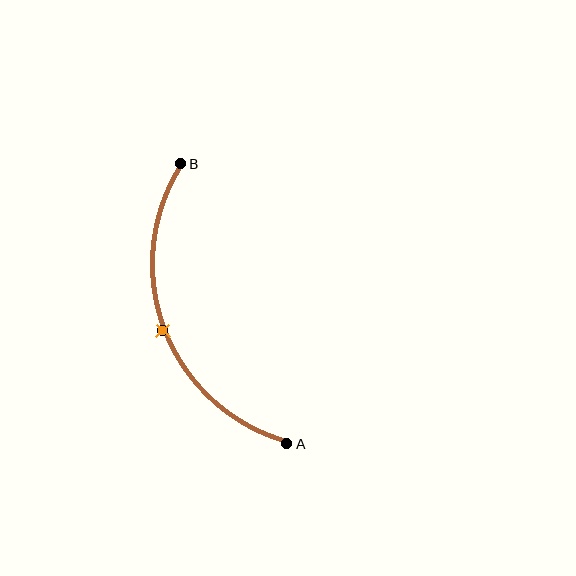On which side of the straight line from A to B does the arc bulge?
The arc bulges to the left of the straight line connecting A and B.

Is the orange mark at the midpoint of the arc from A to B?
Yes. The orange mark lies on the arc at equal arc-length from both A and B — it is the arc midpoint.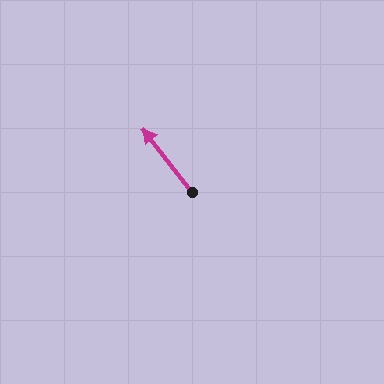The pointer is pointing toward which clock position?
Roughly 11 o'clock.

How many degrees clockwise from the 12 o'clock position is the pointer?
Approximately 322 degrees.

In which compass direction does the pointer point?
Northwest.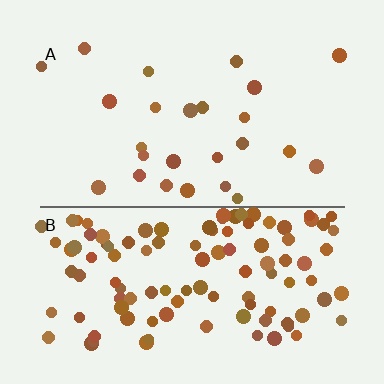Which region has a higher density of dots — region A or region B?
B (the bottom).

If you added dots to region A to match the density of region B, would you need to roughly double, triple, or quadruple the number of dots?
Approximately quadruple.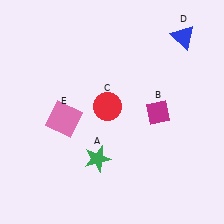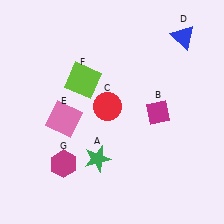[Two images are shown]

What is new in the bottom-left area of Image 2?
A magenta hexagon (G) was added in the bottom-left area of Image 2.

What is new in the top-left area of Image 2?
A lime square (F) was added in the top-left area of Image 2.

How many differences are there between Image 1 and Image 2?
There are 2 differences between the two images.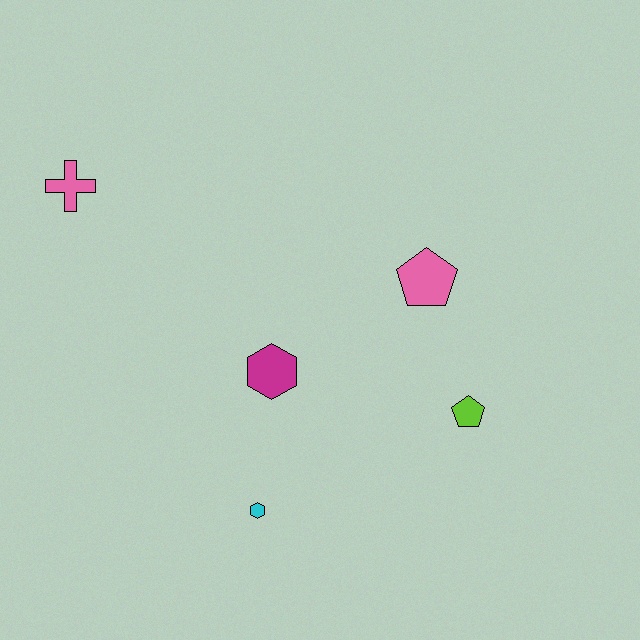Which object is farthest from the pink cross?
The lime pentagon is farthest from the pink cross.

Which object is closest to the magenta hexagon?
The cyan hexagon is closest to the magenta hexagon.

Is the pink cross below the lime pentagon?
No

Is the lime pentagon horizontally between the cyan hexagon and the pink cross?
No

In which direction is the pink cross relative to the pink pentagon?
The pink cross is to the left of the pink pentagon.